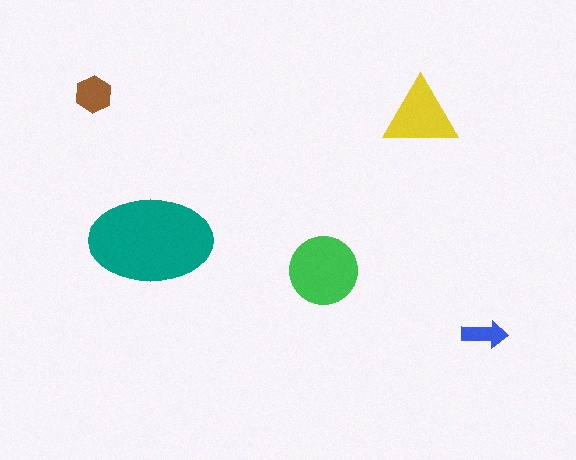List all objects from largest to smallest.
The teal ellipse, the green circle, the yellow triangle, the brown hexagon, the blue arrow.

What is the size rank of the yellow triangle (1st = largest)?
3rd.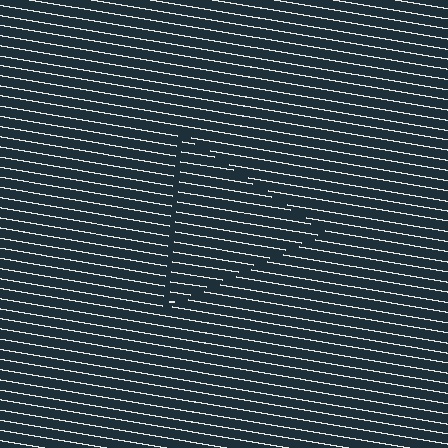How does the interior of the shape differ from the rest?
The interior of the shape contains the same grating, shifted by half a period — the contour is defined by the phase discontinuity where line-ends from the inner and outer gratings abut.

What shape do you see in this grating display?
An illusory triangle. The interior of the shape contains the same grating, shifted by half a period — the contour is defined by the phase discontinuity where line-ends from the inner and outer gratings abut.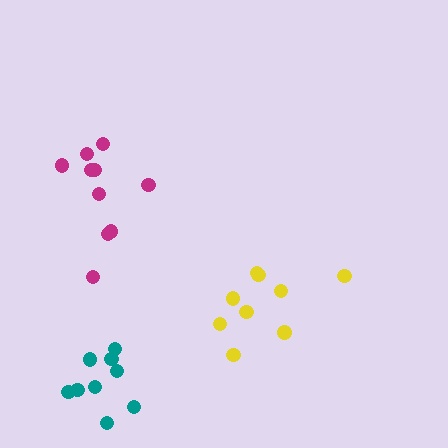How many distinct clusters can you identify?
There are 3 distinct clusters.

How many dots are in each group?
Group 1: 9 dots, Group 2: 10 dots, Group 3: 9 dots (28 total).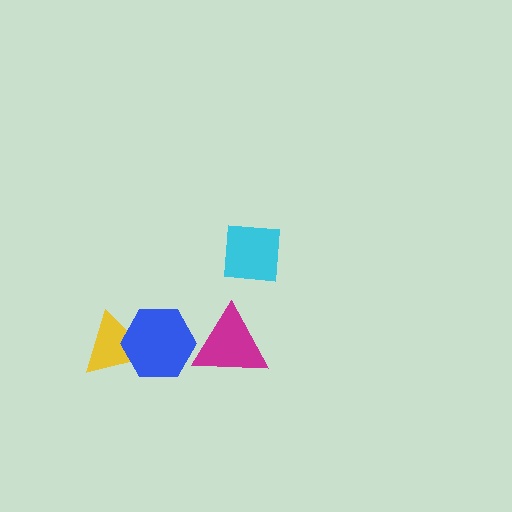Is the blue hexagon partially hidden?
Yes, it is partially covered by another shape.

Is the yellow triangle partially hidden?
Yes, it is partially covered by another shape.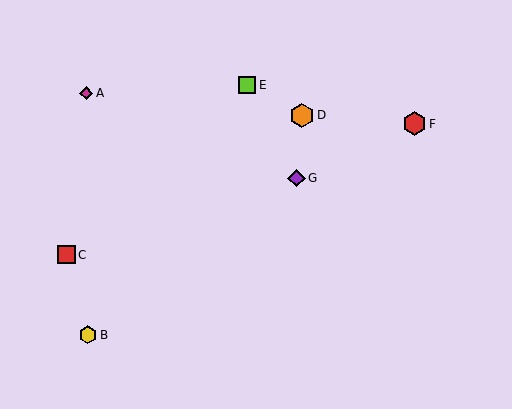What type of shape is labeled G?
Shape G is a purple diamond.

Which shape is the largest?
The orange hexagon (labeled D) is the largest.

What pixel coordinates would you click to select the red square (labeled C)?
Click at (66, 255) to select the red square C.